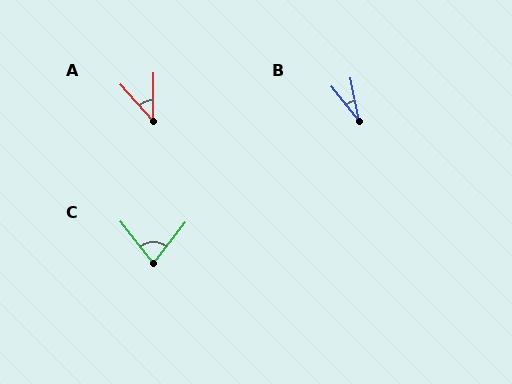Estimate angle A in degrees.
Approximately 42 degrees.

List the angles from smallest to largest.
B (27°), A (42°), C (75°).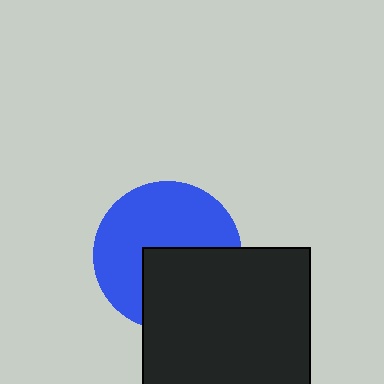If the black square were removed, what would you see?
You would see the complete blue circle.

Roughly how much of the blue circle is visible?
About half of it is visible (roughly 60%).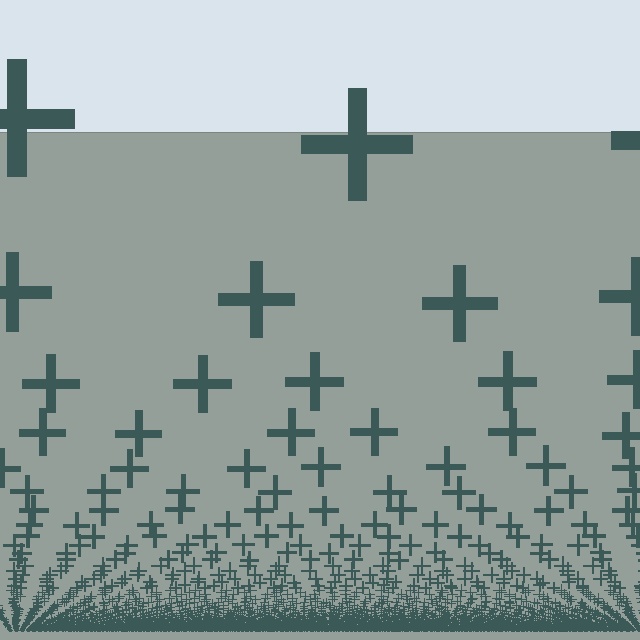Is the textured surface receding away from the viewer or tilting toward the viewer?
The surface appears to tilt toward the viewer. Texture elements get larger and sparser toward the top.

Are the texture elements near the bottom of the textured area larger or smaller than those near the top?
Smaller. The gradient is inverted — elements near the bottom are smaller and denser.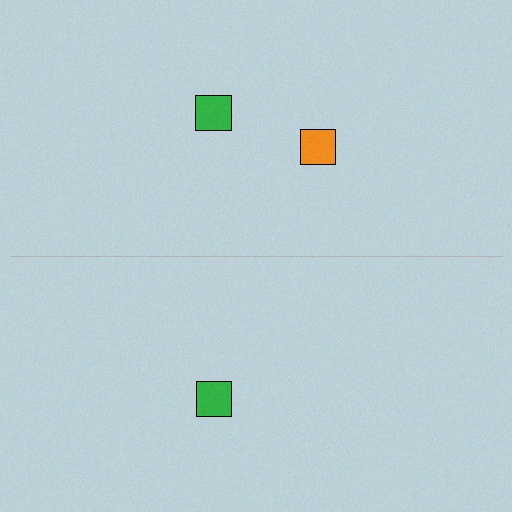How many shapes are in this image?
There are 3 shapes in this image.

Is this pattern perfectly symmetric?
No, the pattern is not perfectly symmetric. A orange square is missing from the bottom side.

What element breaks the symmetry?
A orange square is missing from the bottom side.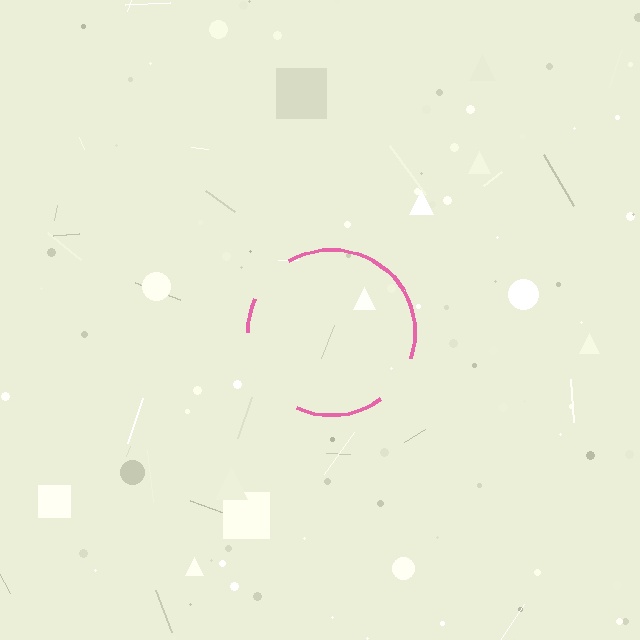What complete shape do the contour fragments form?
The contour fragments form a circle.